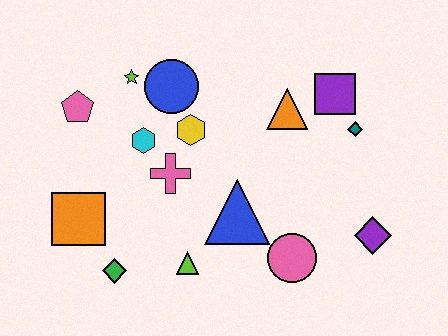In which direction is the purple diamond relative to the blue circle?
The purple diamond is to the right of the blue circle.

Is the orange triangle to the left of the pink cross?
No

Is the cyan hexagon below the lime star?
Yes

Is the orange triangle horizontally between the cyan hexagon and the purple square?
Yes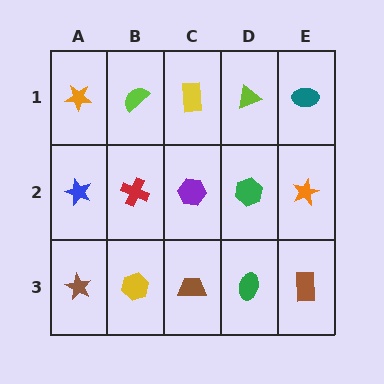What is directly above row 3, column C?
A purple hexagon.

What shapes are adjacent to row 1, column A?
A blue star (row 2, column A), a lime semicircle (row 1, column B).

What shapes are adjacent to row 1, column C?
A purple hexagon (row 2, column C), a lime semicircle (row 1, column B), a lime triangle (row 1, column D).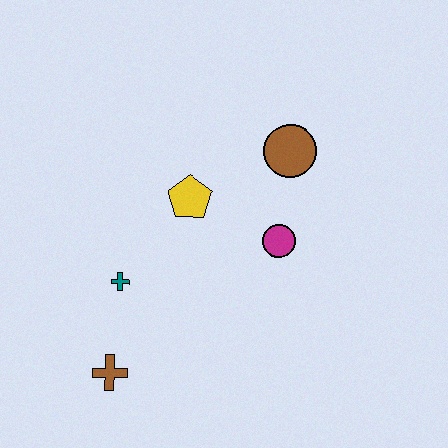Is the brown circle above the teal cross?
Yes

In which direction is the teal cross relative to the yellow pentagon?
The teal cross is below the yellow pentagon.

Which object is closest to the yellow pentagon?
The magenta circle is closest to the yellow pentagon.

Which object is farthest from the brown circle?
The brown cross is farthest from the brown circle.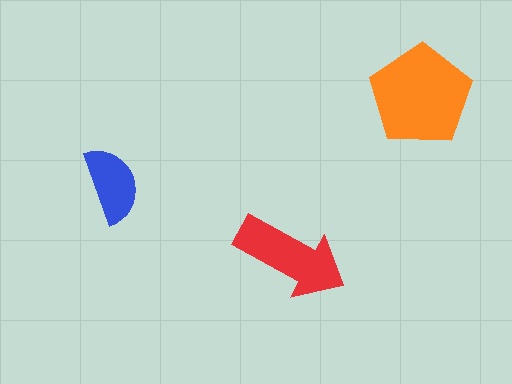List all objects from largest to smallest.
The orange pentagon, the red arrow, the blue semicircle.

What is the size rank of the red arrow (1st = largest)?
2nd.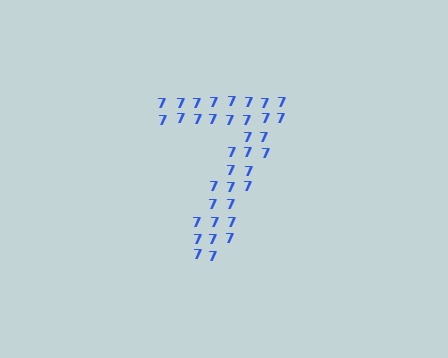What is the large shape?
The large shape is the digit 7.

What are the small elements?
The small elements are digit 7's.